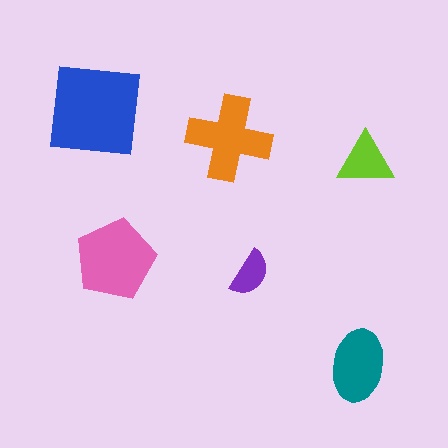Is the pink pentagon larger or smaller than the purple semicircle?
Larger.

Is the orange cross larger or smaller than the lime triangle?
Larger.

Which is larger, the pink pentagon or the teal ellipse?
The pink pentagon.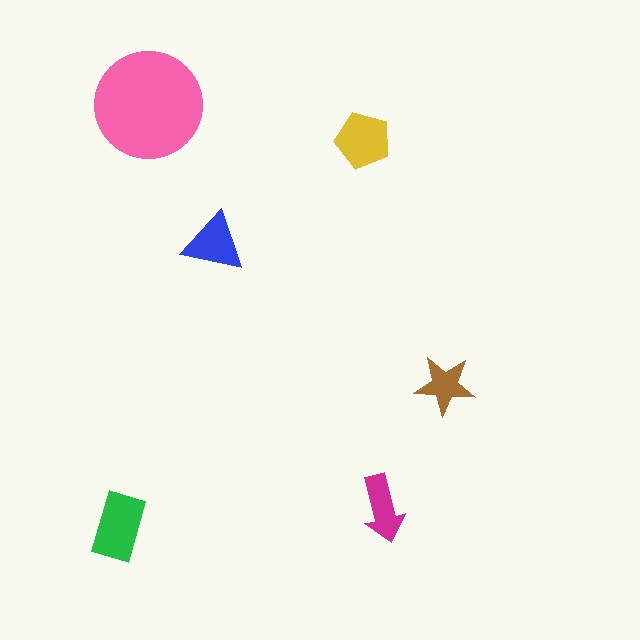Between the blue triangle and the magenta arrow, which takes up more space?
The blue triangle.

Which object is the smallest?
The brown star.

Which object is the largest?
The pink circle.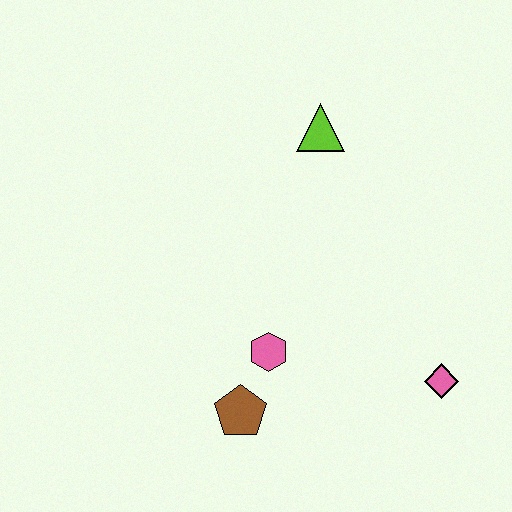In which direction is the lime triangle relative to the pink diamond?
The lime triangle is above the pink diamond.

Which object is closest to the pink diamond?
The pink hexagon is closest to the pink diamond.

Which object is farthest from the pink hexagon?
The lime triangle is farthest from the pink hexagon.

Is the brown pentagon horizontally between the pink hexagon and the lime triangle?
No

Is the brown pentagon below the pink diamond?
Yes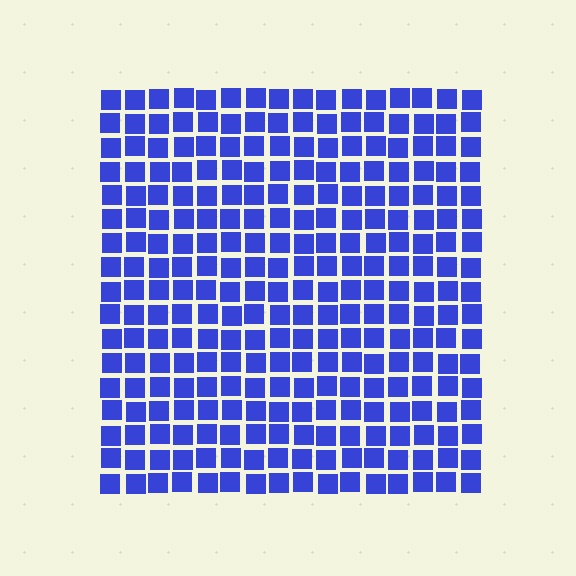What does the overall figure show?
The overall figure shows a square.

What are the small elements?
The small elements are squares.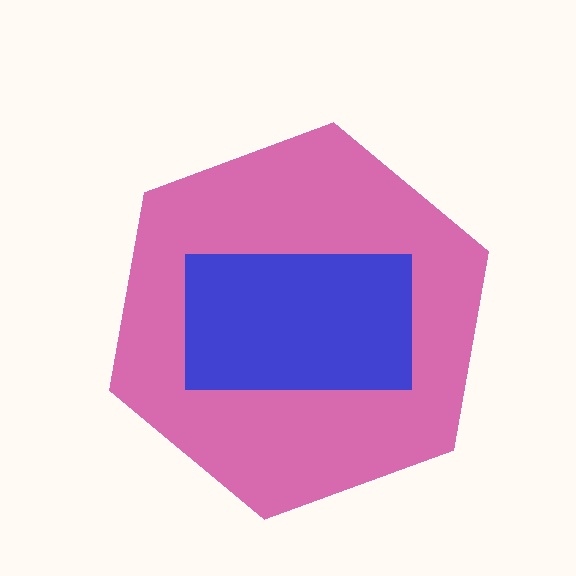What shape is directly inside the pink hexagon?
The blue rectangle.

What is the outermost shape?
The pink hexagon.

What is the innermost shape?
The blue rectangle.